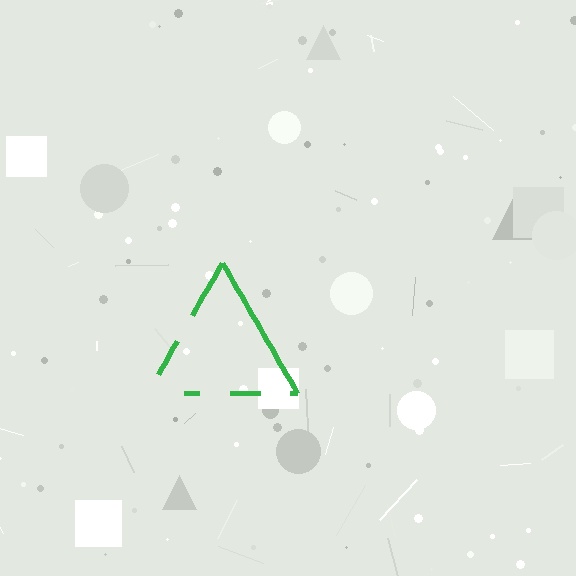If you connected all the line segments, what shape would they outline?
They would outline a triangle.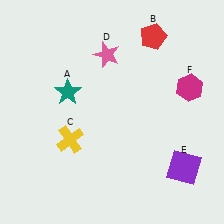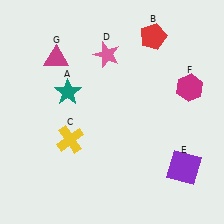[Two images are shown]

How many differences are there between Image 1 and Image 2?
There is 1 difference between the two images.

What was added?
A magenta triangle (G) was added in Image 2.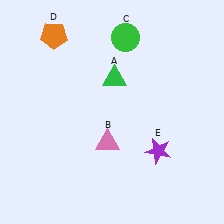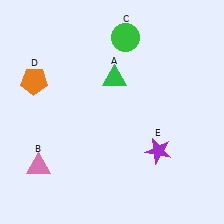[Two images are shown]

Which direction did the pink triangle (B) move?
The pink triangle (B) moved left.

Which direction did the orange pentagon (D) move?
The orange pentagon (D) moved down.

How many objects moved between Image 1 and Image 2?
2 objects moved between the two images.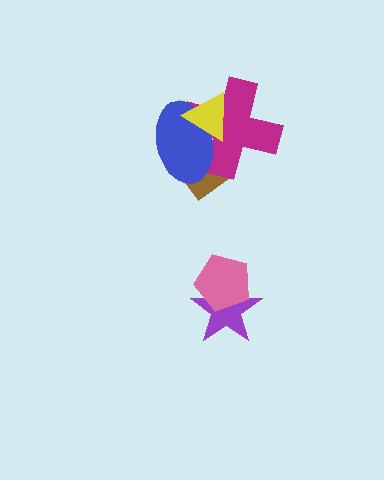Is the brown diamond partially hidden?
Yes, it is partially covered by another shape.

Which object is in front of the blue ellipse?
The yellow triangle is in front of the blue ellipse.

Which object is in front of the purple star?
The pink pentagon is in front of the purple star.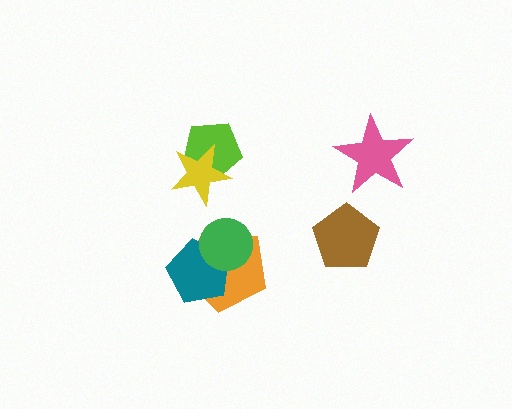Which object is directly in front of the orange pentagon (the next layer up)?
The teal pentagon is directly in front of the orange pentagon.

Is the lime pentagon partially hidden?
Yes, it is partially covered by another shape.